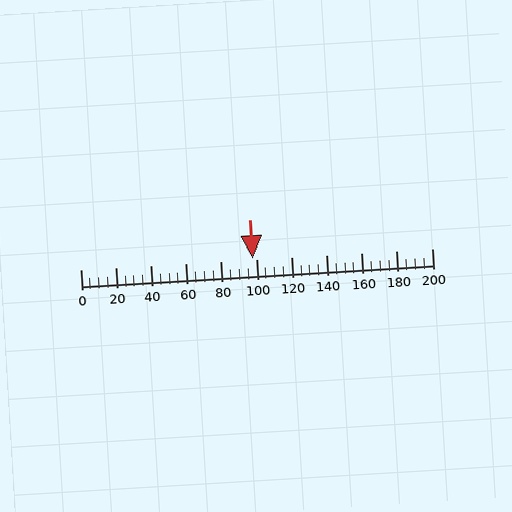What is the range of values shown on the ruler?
The ruler shows values from 0 to 200.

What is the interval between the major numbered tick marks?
The major tick marks are spaced 20 units apart.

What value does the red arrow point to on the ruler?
The red arrow points to approximately 98.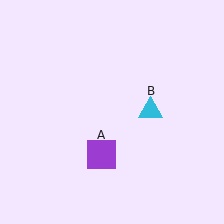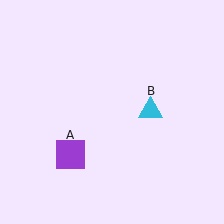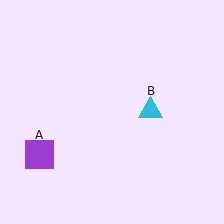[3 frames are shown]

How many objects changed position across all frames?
1 object changed position: purple square (object A).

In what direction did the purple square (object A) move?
The purple square (object A) moved left.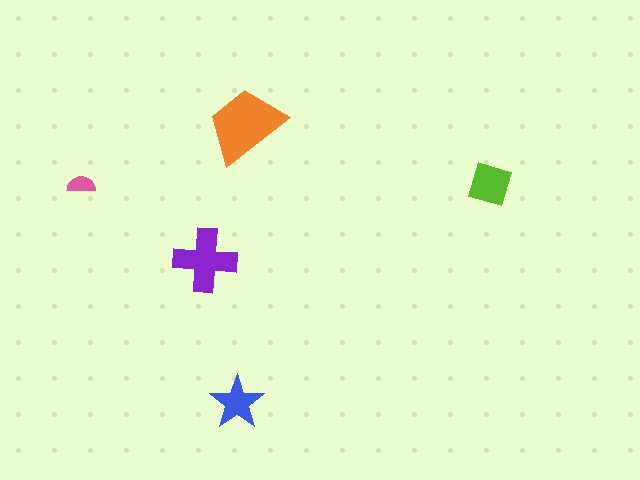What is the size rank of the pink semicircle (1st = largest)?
5th.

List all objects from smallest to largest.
The pink semicircle, the blue star, the lime diamond, the purple cross, the orange trapezoid.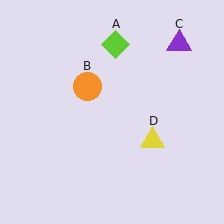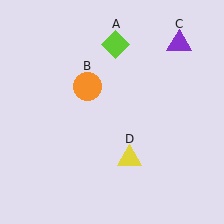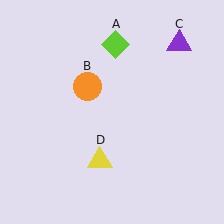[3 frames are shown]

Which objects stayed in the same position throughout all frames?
Lime diamond (object A) and orange circle (object B) and purple triangle (object C) remained stationary.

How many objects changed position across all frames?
1 object changed position: yellow triangle (object D).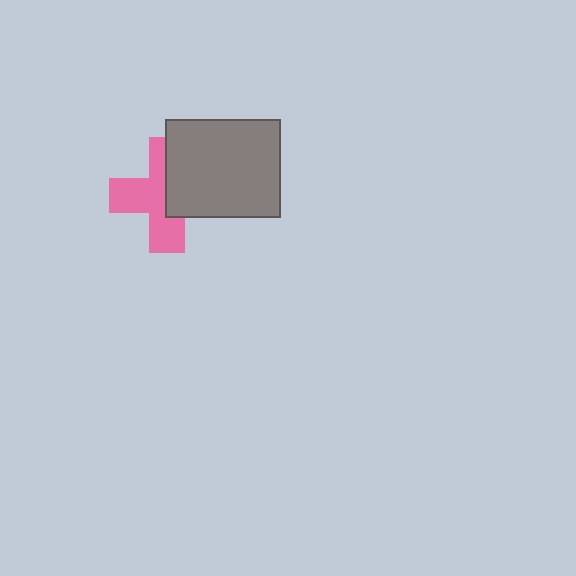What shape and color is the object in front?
The object in front is a gray rectangle.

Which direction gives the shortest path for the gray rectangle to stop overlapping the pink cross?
Moving right gives the shortest separation.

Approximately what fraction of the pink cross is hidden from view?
Roughly 43% of the pink cross is hidden behind the gray rectangle.